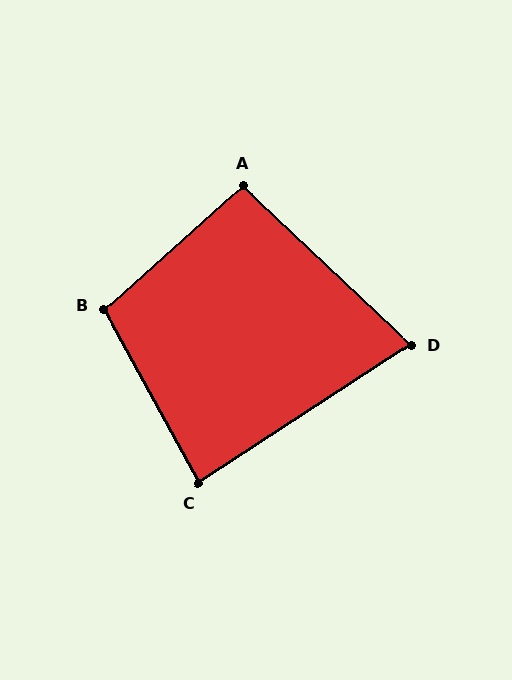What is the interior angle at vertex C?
Approximately 85 degrees (approximately right).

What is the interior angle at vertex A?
Approximately 95 degrees (approximately right).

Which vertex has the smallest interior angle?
D, at approximately 77 degrees.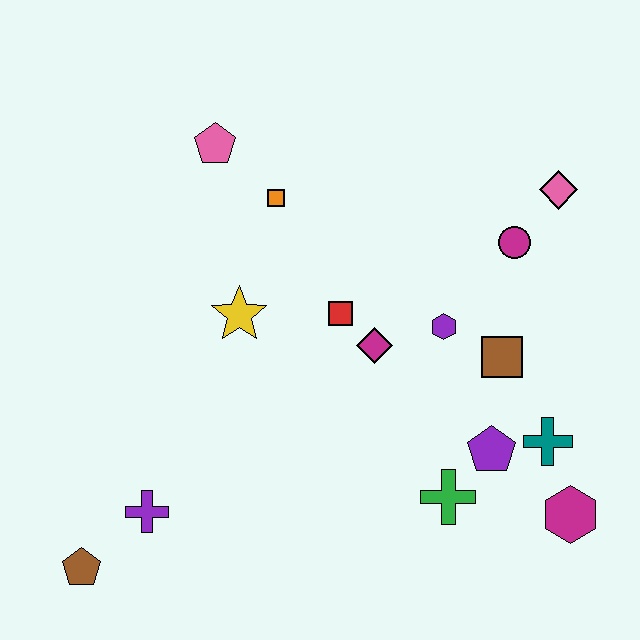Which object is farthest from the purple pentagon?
The brown pentagon is farthest from the purple pentagon.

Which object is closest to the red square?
The magenta diamond is closest to the red square.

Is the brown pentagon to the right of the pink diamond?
No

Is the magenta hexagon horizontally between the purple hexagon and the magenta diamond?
No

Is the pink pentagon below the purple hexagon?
No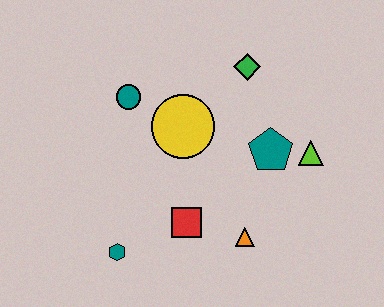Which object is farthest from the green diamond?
The teal hexagon is farthest from the green diamond.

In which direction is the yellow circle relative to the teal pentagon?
The yellow circle is to the left of the teal pentagon.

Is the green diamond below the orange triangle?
No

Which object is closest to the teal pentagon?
The lime triangle is closest to the teal pentagon.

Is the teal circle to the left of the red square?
Yes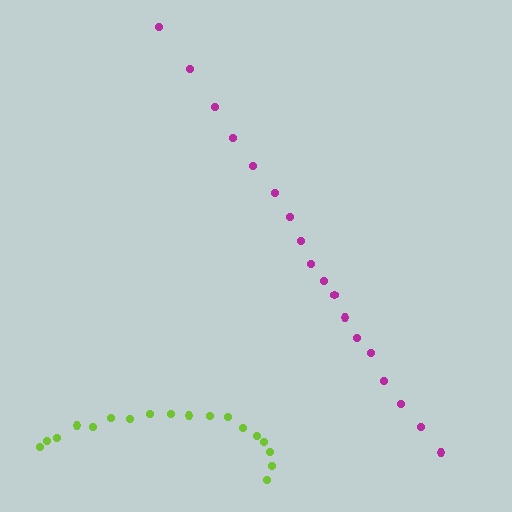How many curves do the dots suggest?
There are 2 distinct paths.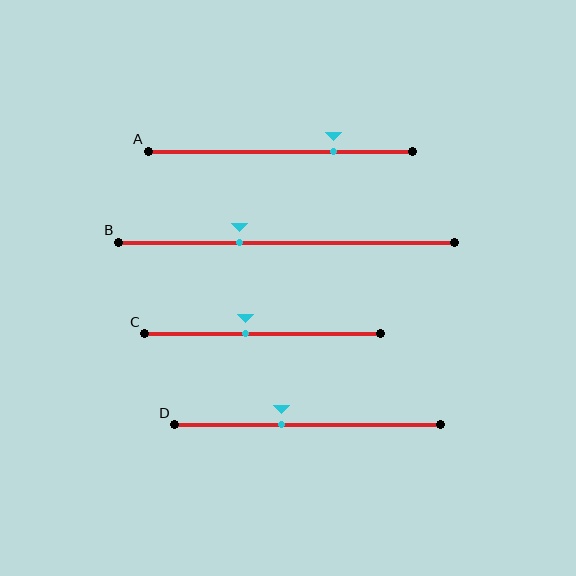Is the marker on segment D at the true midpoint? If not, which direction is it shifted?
No, the marker on segment D is shifted to the left by about 10% of the segment length.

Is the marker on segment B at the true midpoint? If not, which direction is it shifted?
No, the marker on segment B is shifted to the left by about 14% of the segment length.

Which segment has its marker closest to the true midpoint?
Segment C has its marker closest to the true midpoint.